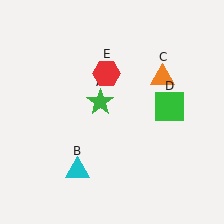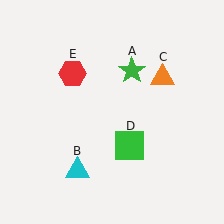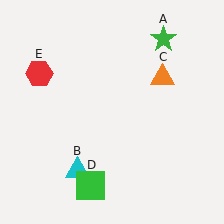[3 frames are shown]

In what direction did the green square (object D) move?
The green square (object D) moved down and to the left.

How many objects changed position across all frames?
3 objects changed position: green star (object A), green square (object D), red hexagon (object E).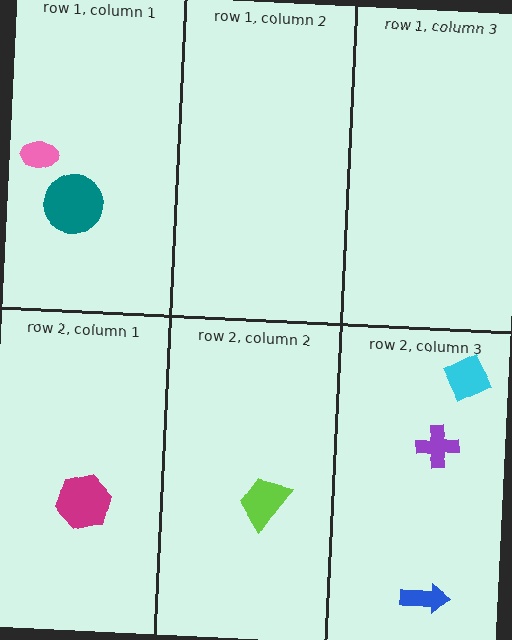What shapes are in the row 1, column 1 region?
The pink ellipse, the teal circle.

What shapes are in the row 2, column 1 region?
The magenta hexagon.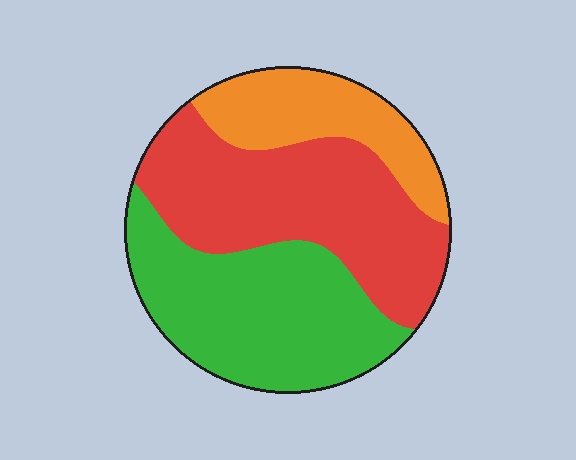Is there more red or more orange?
Red.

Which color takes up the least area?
Orange, at roughly 20%.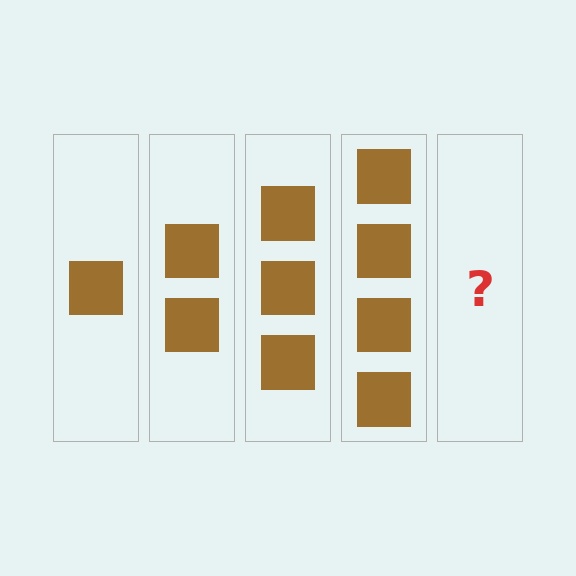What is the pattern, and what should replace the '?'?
The pattern is that each step adds one more square. The '?' should be 5 squares.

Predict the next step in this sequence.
The next step is 5 squares.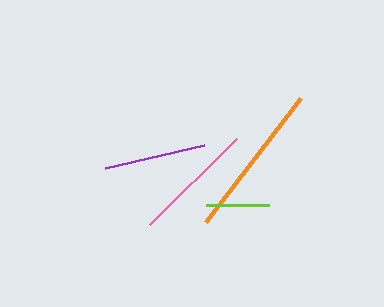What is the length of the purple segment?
The purple segment is approximately 102 pixels long.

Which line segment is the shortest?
The lime line is the shortest at approximately 63 pixels.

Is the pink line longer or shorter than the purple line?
The pink line is longer than the purple line.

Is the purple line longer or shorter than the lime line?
The purple line is longer than the lime line.